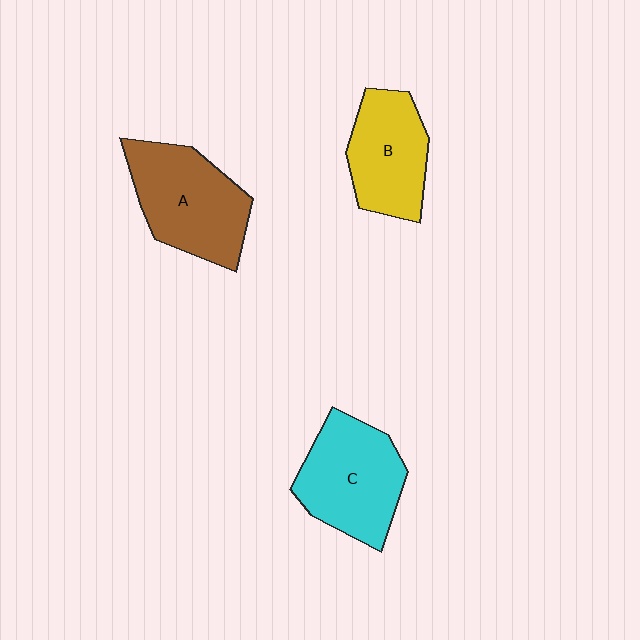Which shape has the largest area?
Shape A (brown).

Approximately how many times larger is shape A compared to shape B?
Approximately 1.2 times.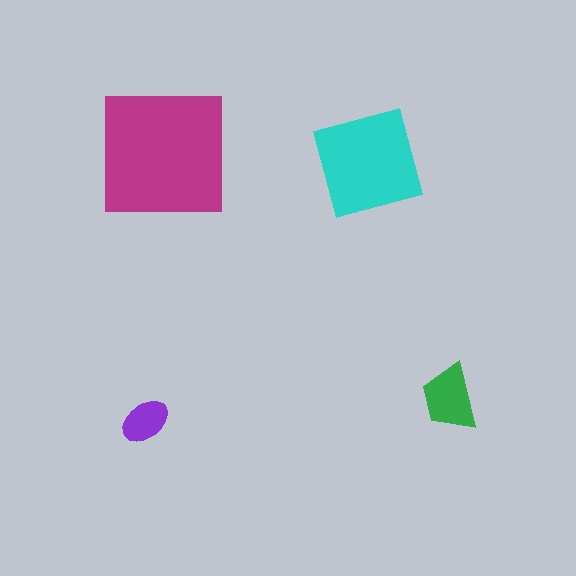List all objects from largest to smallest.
The magenta square, the cyan square, the green trapezoid, the purple ellipse.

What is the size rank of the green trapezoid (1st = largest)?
3rd.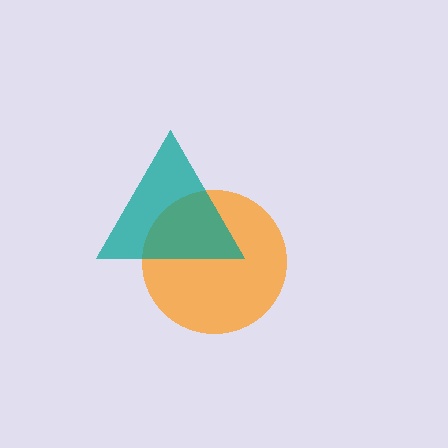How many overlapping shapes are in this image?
There are 2 overlapping shapes in the image.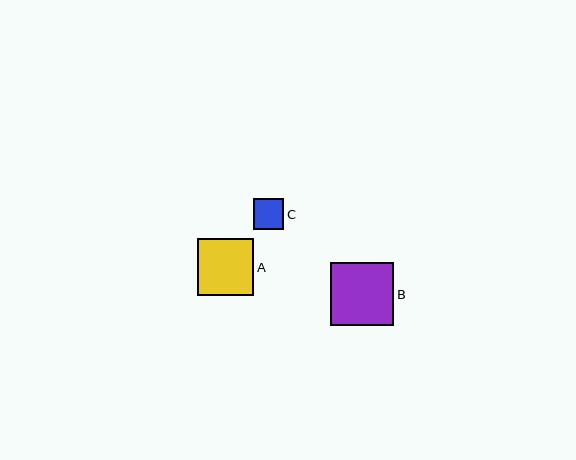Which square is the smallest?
Square C is the smallest with a size of approximately 31 pixels.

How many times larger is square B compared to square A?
Square B is approximately 1.1 times the size of square A.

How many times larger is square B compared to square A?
Square B is approximately 1.1 times the size of square A.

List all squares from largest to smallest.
From largest to smallest: B, A, C.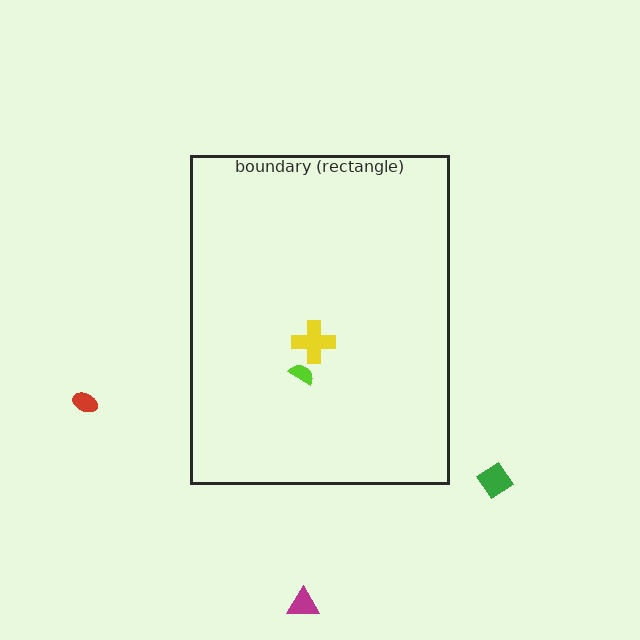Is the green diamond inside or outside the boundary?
Outside.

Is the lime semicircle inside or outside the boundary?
Inside.